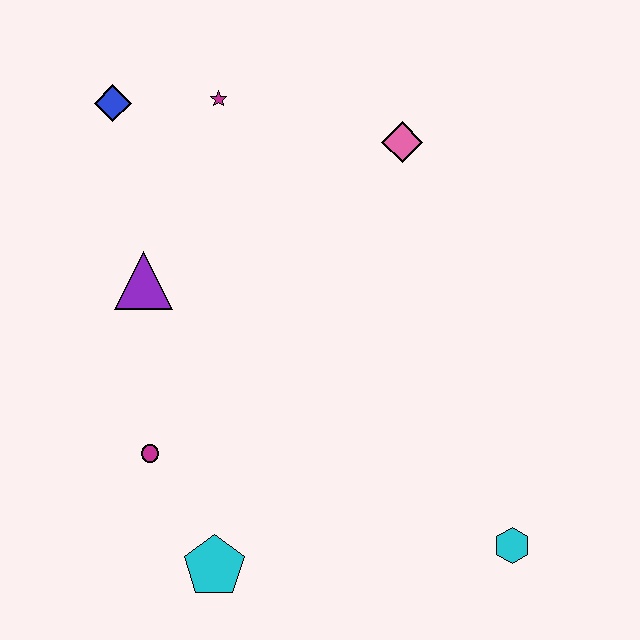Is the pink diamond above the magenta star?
No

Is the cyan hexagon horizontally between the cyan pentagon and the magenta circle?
No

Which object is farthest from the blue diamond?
The cyan hexagon is farthest from the blue diamond.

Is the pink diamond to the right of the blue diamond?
Yes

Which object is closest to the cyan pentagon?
The magenta circle is closest to the cyan pentagon.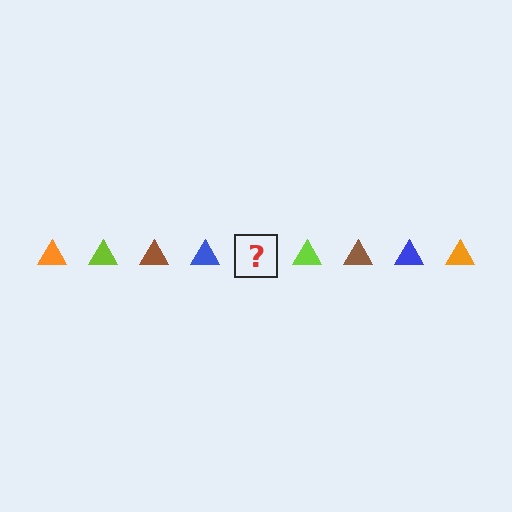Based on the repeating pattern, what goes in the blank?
The blank should be an orange triangle.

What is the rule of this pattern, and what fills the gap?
The rule is that the pattern cycles through orange, lime, brown, blue triangles. The gap should be filled with an orange triangle.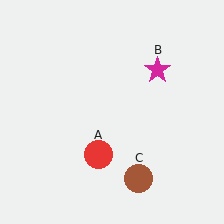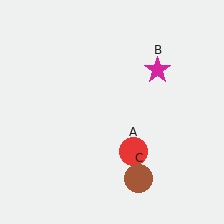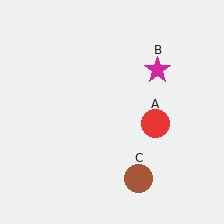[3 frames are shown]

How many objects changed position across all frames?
1 object changed position: red circle (object A).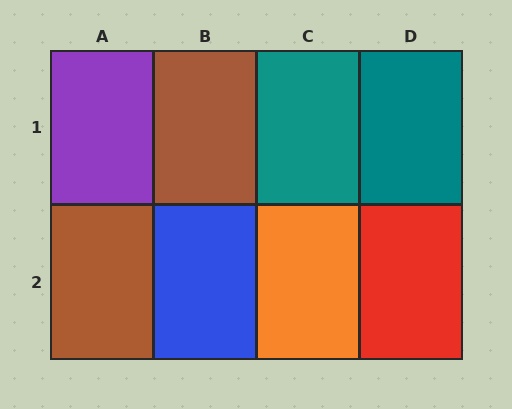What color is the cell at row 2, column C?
Orange.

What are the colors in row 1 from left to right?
Purple, brown, teal, teal.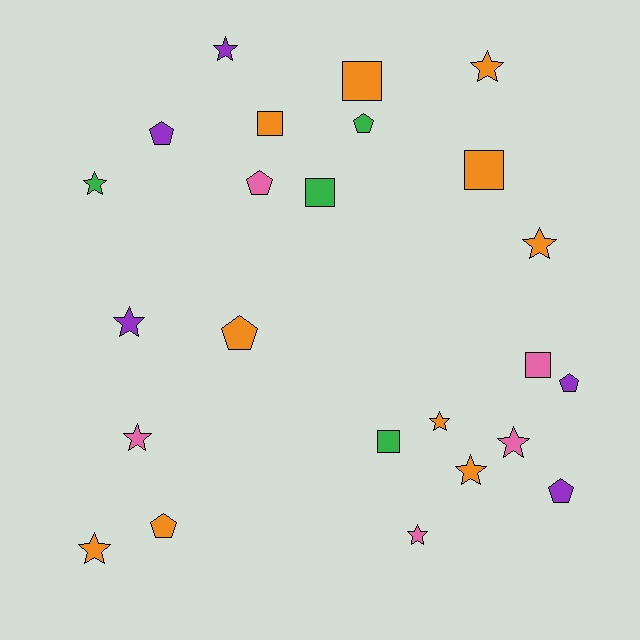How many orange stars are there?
There are 5 orange stars.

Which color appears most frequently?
Orange, with 10 objects.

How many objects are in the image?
There are 24 objects.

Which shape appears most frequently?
Star, with 11 objects.